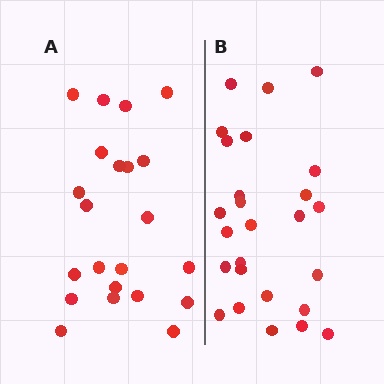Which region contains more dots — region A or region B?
Region B (the right region) has more dots.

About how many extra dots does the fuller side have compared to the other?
Region B has about 4 more dots than region A.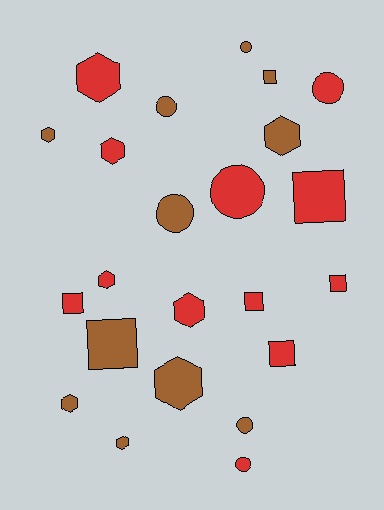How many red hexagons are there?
There are 4 red hexagons.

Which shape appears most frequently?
Hexagon, with 9 objects.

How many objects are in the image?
There are 23 objects.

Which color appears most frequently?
Red, with 12 objects.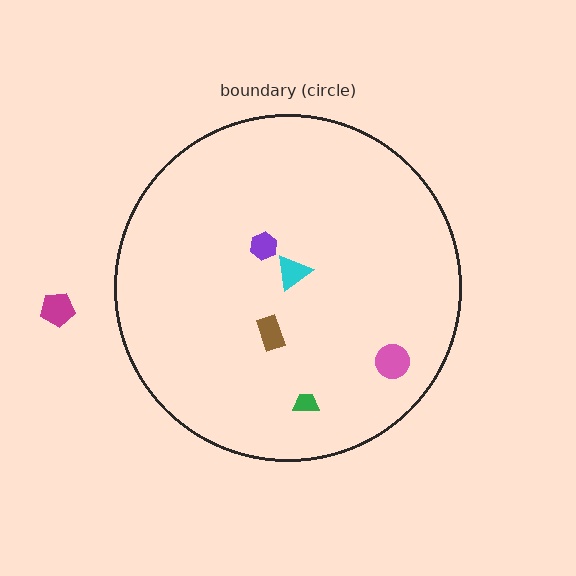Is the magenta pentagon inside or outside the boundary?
Outside.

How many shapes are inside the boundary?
5 inside, 1 outside.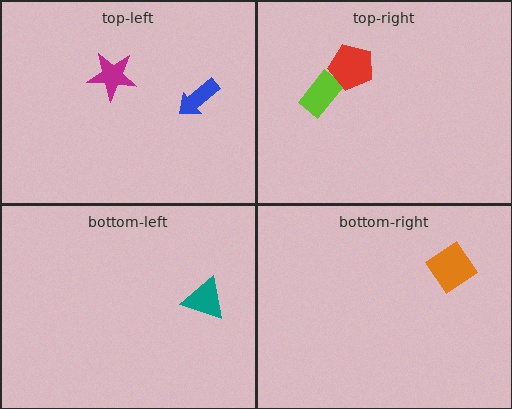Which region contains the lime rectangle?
The top-right region.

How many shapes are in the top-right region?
2.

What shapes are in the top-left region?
The magenta star, the blue arrow.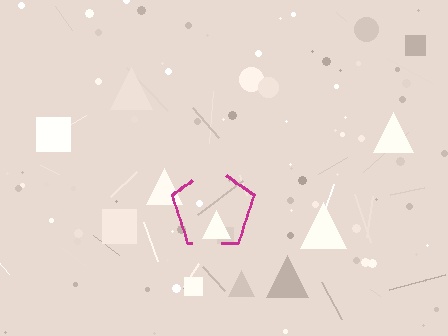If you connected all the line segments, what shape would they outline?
They would outline a pentagon.